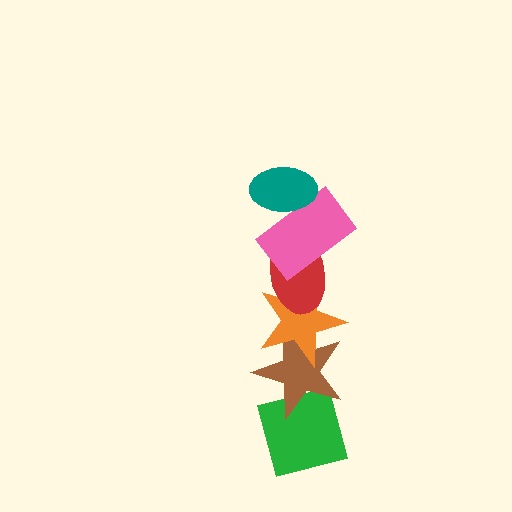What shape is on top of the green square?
The brown star is on top of the green square.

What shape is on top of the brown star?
The orange star is on top of the brown star.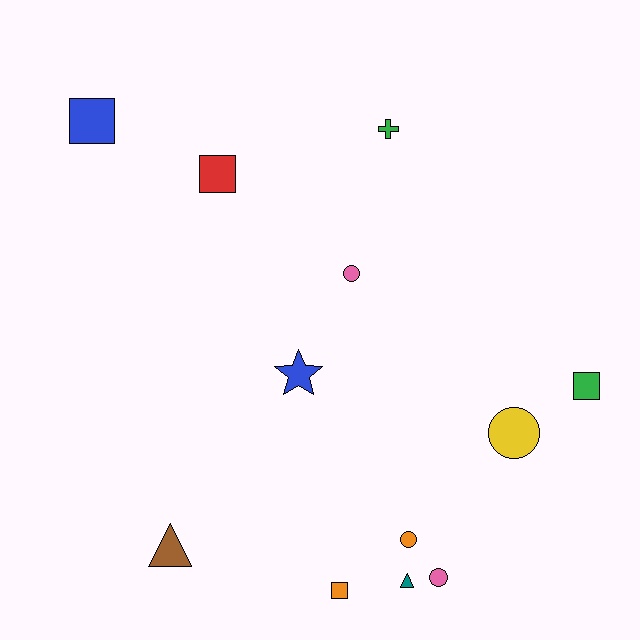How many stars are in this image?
There is 1 star.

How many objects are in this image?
There are 12 objects.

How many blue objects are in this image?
There are 2 blue objects.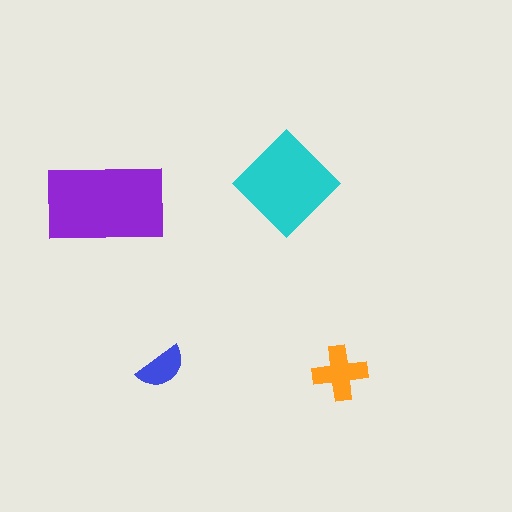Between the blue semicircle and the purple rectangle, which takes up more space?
The purple rectangle.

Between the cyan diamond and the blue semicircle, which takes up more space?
The cyan diamond.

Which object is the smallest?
The blue semicircle.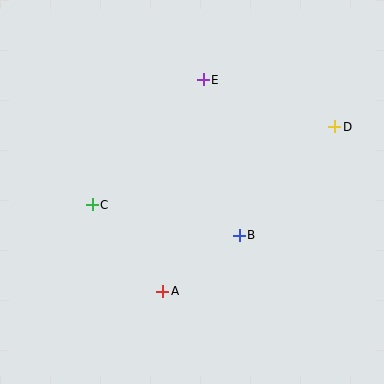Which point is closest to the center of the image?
Point B at (239, 235) is closest to the center.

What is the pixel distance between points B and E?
The distance between B and E is 160 pixels.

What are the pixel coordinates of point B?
Point B is at (239, 235).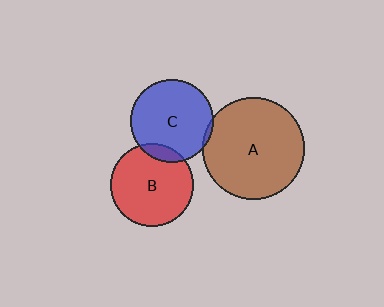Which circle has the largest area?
Circle A (brown).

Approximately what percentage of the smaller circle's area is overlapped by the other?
Approximately 5%.